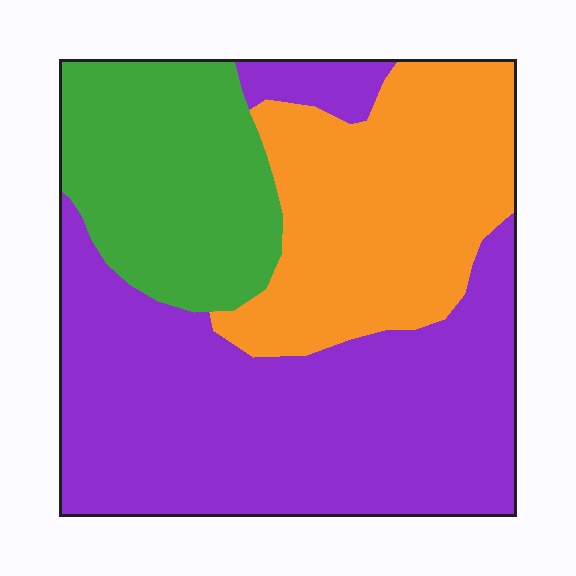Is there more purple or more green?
Purple.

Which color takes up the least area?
Green, at roughly 20%.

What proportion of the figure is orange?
Orange covers roughly 30% of the figure.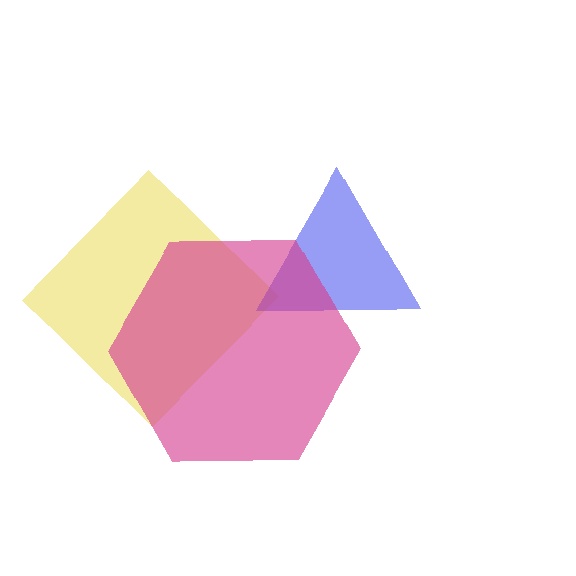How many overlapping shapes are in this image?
There are 3 overlapping shapes in the image.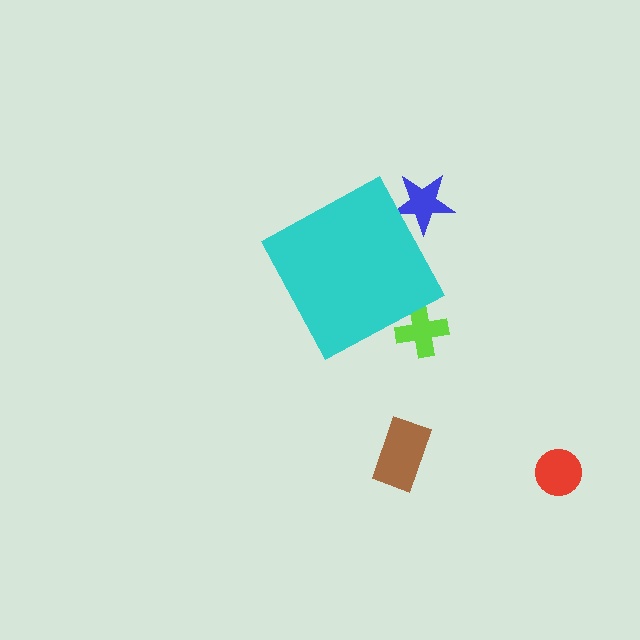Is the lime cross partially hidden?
Yes, the lime cross is partially hidden behind the cyan diamond.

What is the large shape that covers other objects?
A cyan diamond.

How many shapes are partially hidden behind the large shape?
2 shapes are partially hidden.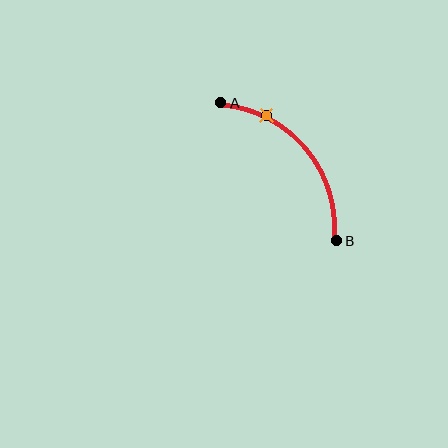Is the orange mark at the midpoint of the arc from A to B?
No. The orange mark lies on the arc but is closer to endpoint A. The arc midpoint would be at the point on the curve equidistant along the arc from both A and B.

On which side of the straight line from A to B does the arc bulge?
The arc bulges above and to the right of the straight line connecting A and B.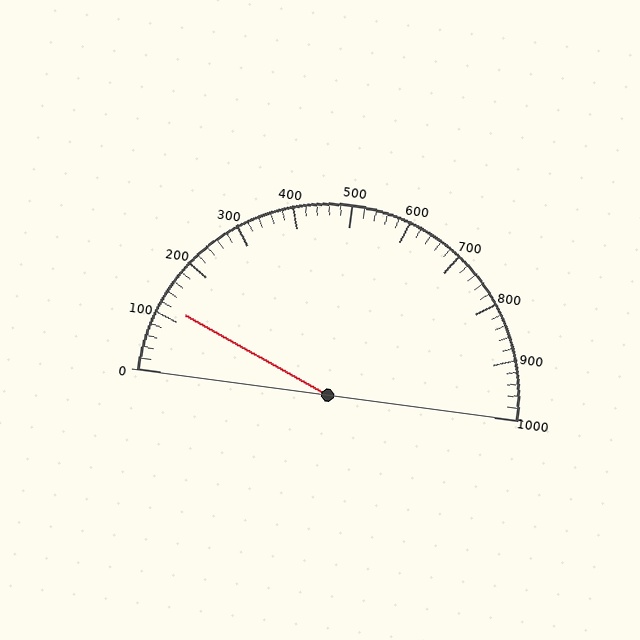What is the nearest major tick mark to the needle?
The nearest major tick mark is 100.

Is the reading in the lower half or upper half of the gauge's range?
The reading is in the lower half of the range (0 to 1000).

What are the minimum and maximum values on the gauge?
The gauge ranges from 0 to 1000.